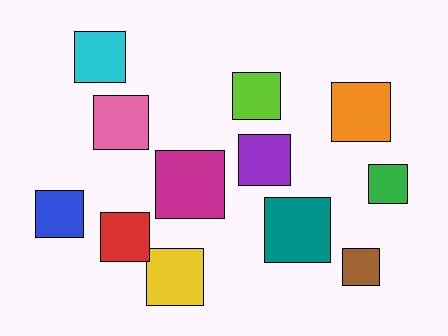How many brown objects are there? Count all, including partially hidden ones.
There is 1 brown object.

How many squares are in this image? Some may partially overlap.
There are 12 squares.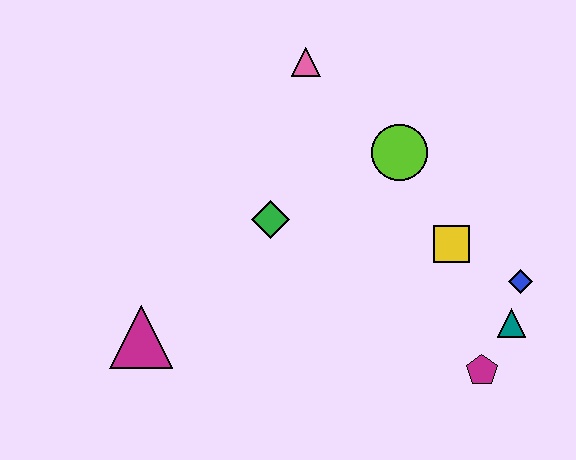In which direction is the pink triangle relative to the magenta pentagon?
The pink triangle is above the magenta pentagon.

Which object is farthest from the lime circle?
The magenta triangle is farthest from the lime circle.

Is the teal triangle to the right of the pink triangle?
Yes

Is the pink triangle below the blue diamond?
No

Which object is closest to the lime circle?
The yellow square is closest to the lime circle.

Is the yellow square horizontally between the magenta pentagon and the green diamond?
Yes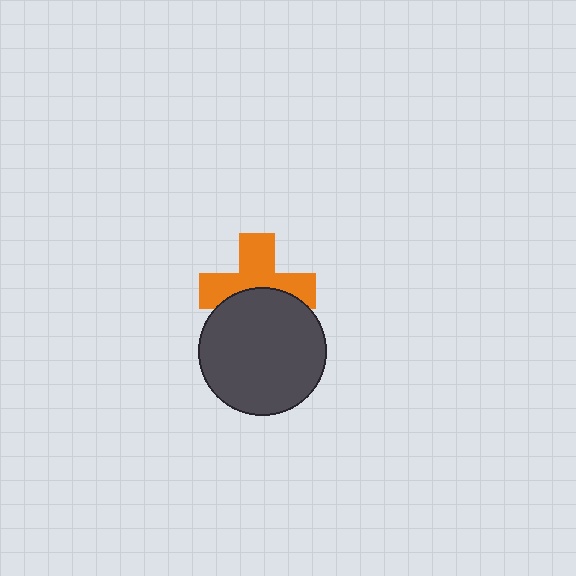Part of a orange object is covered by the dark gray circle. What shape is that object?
It is a cross.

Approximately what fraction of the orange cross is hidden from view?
Roughly 42% of the orange cross is hidden behind the dark gray circle.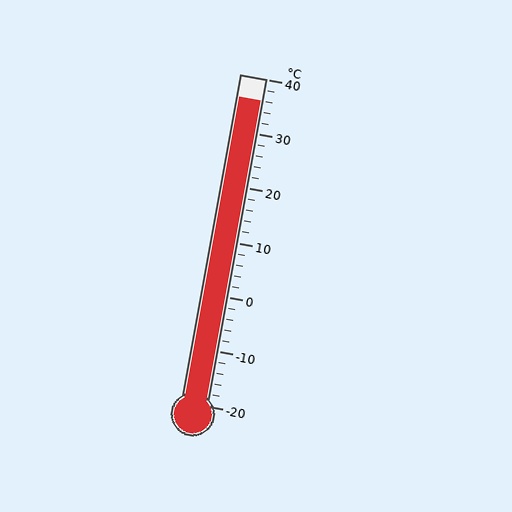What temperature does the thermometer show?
The thermometer shows approximately 36°C.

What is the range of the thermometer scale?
The thermometer scale ranges from -20°C to 40°C.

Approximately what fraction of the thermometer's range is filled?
The thermometer is filled to approximately 95% of its range.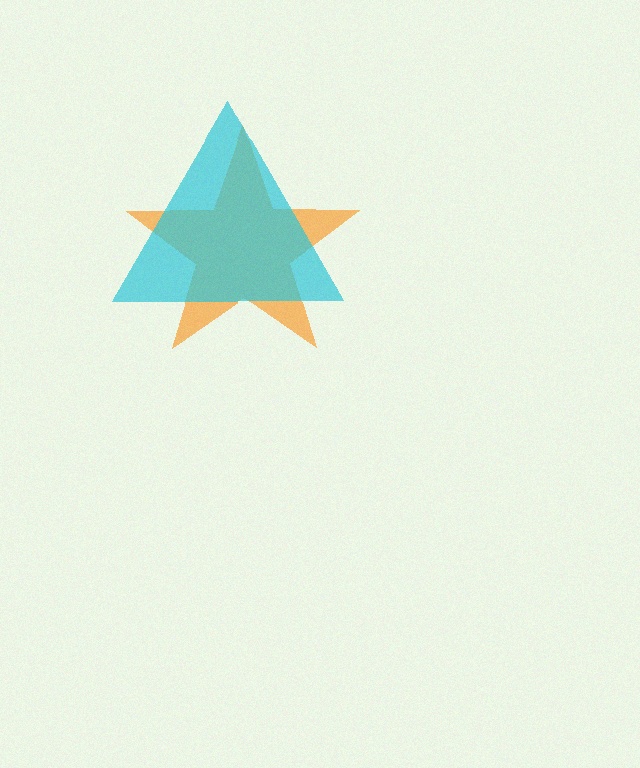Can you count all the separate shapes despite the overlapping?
Yes, there are 2 separate shapes.